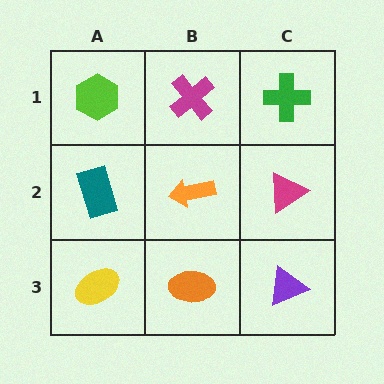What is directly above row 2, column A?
A lime hexagon.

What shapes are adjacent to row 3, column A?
A teal rectangle (row 2, column A), an orange ellipse (row 3, column B).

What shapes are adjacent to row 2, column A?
A lime hexagon (row 1, column A), a yellow ellipse (row 3, column A), an orange arrow (row 2, column B).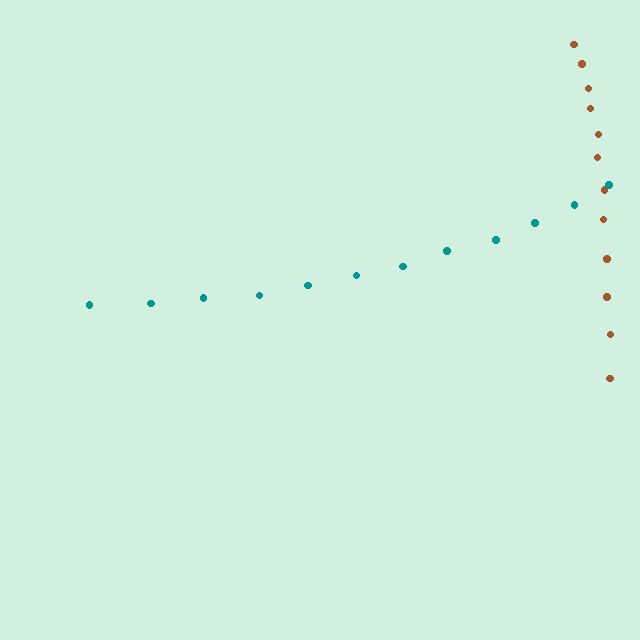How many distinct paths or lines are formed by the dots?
There are 2 distinct paths.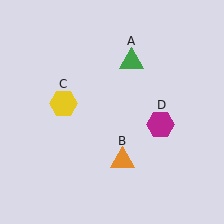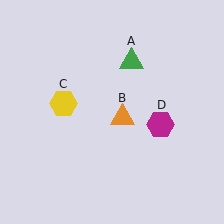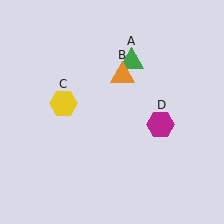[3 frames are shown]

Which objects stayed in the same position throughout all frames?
Green triangle (object A) and yellow hexagon (object C) and magenta hexagon (object D) remained stationary.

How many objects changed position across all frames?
1 object changed position: orange triangle (object B).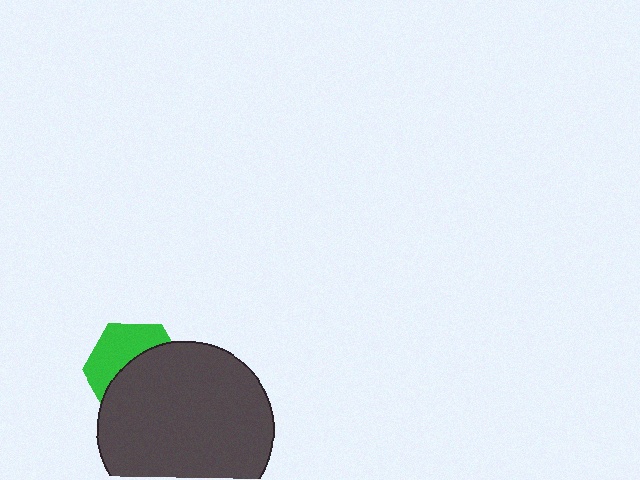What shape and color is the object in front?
The object in front is a dark gray circle.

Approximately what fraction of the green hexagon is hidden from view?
Roughly 58% of the green hexagon is hidden behind the dark gray circle.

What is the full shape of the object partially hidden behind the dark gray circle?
The partially hidden object is a green hexagon.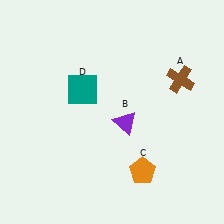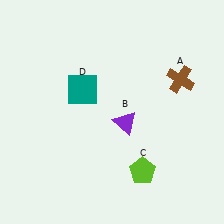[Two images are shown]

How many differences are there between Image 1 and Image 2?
There is 1 difference between the two images.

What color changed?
The pentagon (C) changed from orange in Image 1 to lime in Image 2.